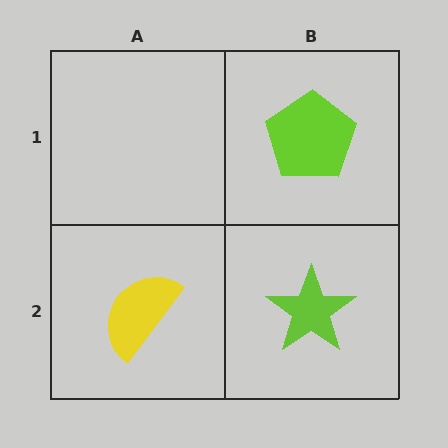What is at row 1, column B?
A lime pentagon.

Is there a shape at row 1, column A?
No, that cell is empty.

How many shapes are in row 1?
1 shape.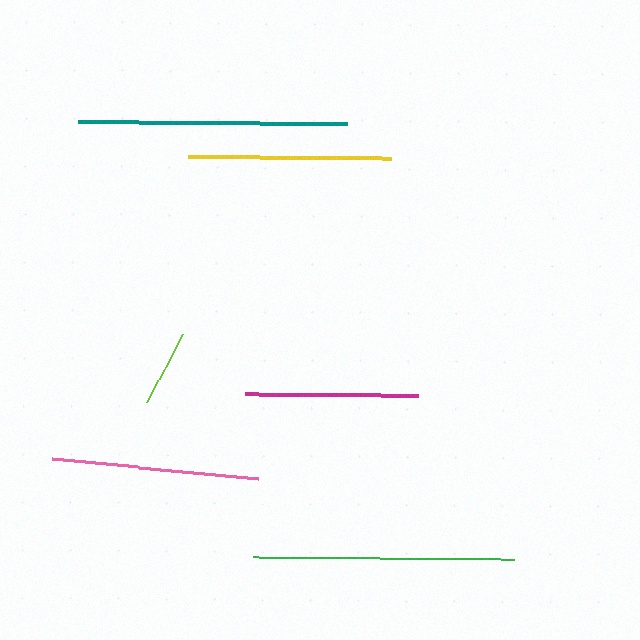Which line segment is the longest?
The teal line is the longest at approximately 269 pixels.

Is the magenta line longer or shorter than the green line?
The green line is longer than the magenta line.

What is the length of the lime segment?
The lime segment is approximately 77 pixels long.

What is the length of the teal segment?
The teal segment is approximately 269 pixels long.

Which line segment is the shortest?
The lime line is the shortest at approximately 77 pixels.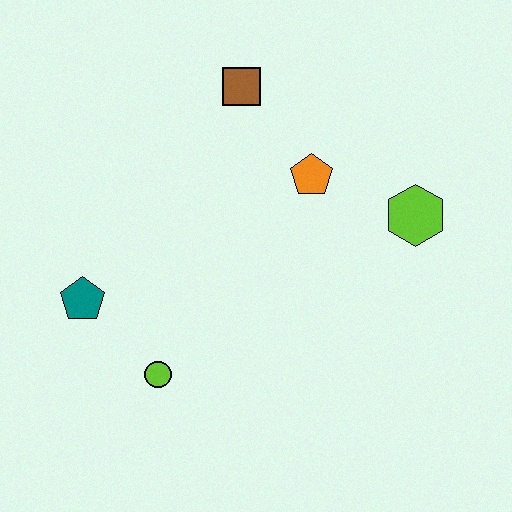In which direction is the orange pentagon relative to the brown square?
The orange pentagon is below the brown square.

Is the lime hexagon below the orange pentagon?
Yes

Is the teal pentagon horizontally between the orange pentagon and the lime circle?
No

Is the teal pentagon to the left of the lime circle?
Yes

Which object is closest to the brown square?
The orange pentagon is closest to the brown square.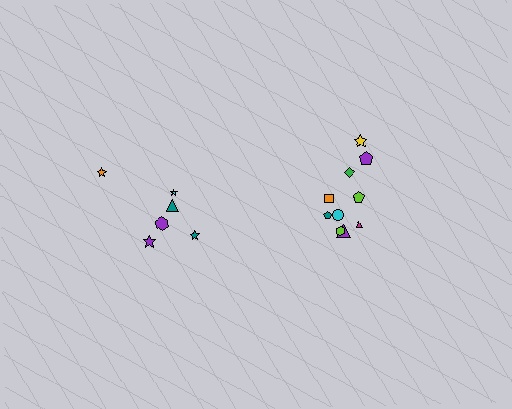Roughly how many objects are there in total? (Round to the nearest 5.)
Roughly 15 objects in total.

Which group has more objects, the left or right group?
The right group.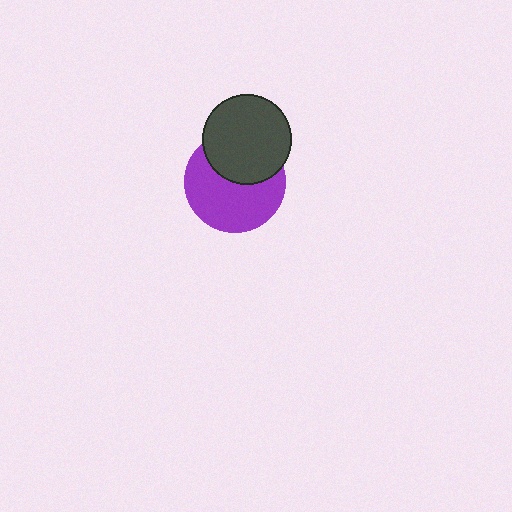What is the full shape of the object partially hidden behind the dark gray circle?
The partially hidden object is a purple circle.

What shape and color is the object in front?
The object in front is a dark gray circle.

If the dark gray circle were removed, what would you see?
You would see the complete purple circle.